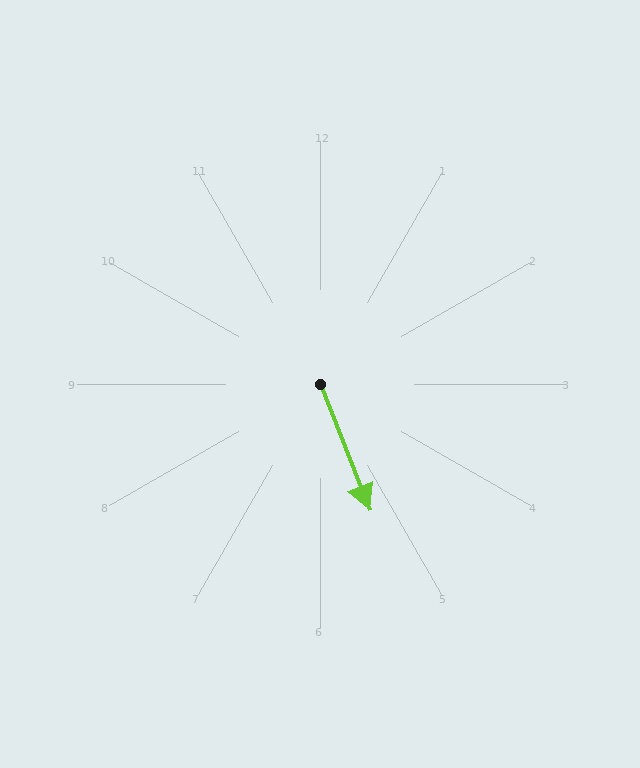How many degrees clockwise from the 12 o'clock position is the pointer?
Approximately 159 degrees.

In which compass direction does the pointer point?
South.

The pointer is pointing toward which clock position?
Roughly 5 o'clock.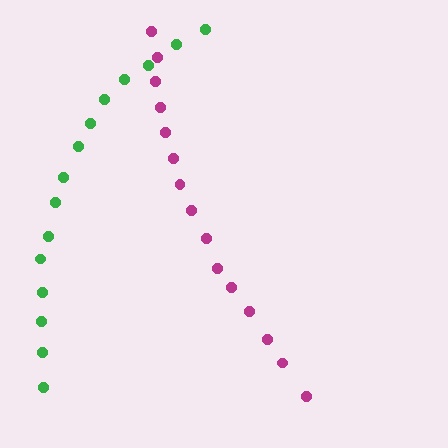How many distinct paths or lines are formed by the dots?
There are 2 distinct paths.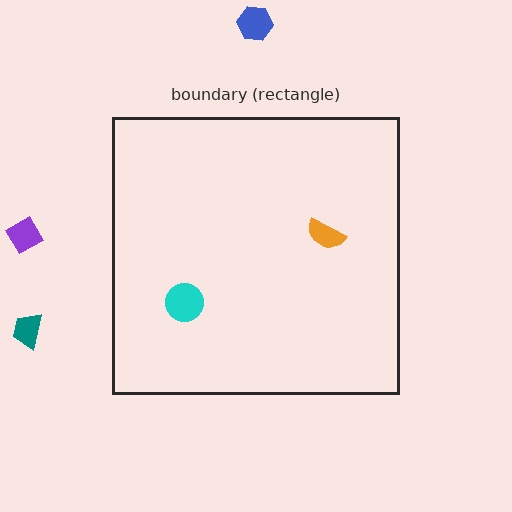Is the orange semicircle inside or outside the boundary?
Inside.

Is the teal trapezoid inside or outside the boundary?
Outside.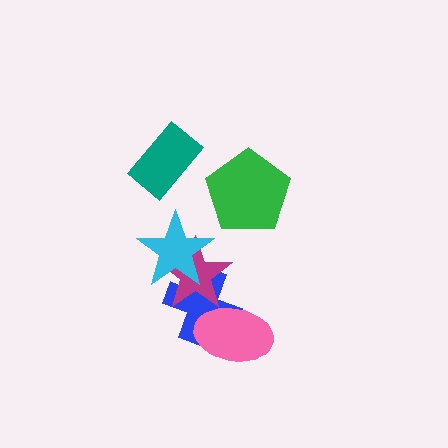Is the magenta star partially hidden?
Yes, it is partially covered by another shape.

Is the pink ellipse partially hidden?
No, no other shape covers it.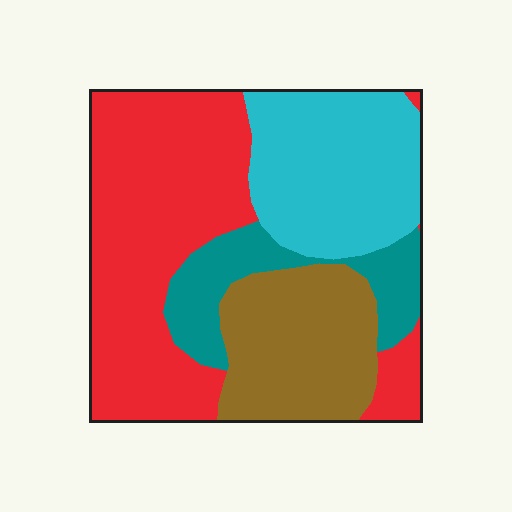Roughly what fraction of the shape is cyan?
Cyan takes up about one quarter (1/4) of the shape.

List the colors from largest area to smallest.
From largest to smallest: red, cyan, brown, teal.